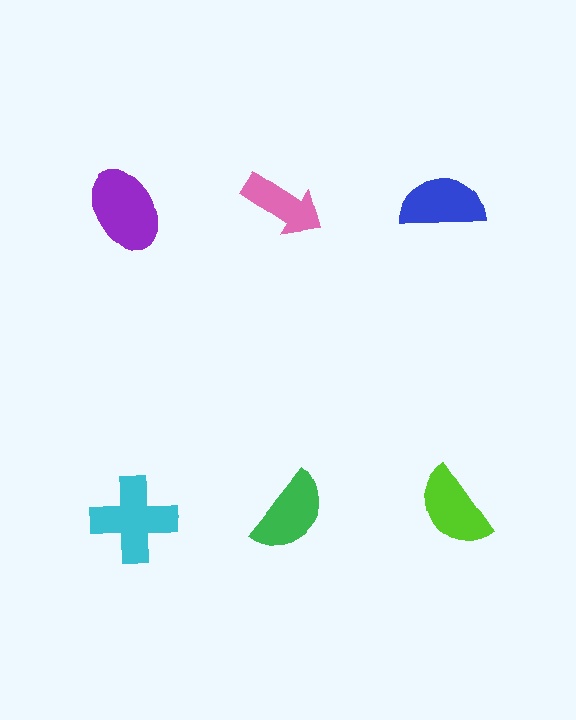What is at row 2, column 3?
A lime semicircle.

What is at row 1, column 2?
A pink arrow.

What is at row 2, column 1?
A cyan cross.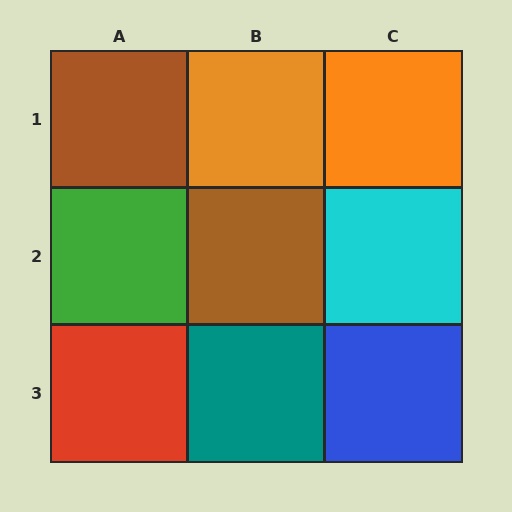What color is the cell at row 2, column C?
Cyan.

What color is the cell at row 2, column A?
Green.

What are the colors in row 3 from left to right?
Red, teal, blue.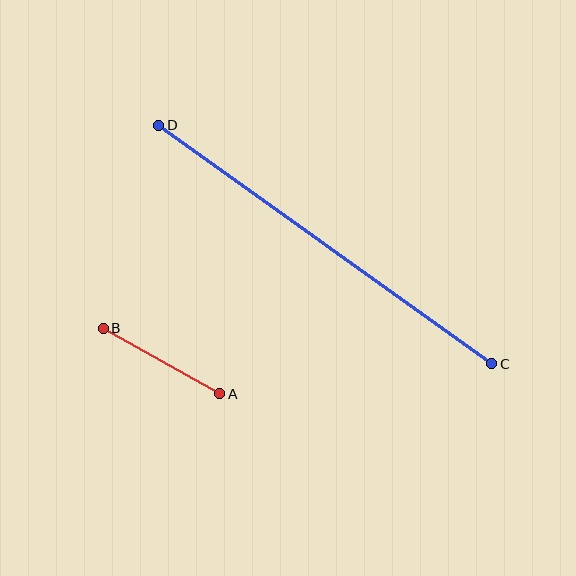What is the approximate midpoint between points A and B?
The midpoint is at approximately (161, 361) pixels.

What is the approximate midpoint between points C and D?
The midpoint is at approximately (325, 245) pixels.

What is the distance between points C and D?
The distance is approximately 410 pixels.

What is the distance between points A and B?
The distance is approximately 133 pixels.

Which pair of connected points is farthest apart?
Points C and D are farthest apart.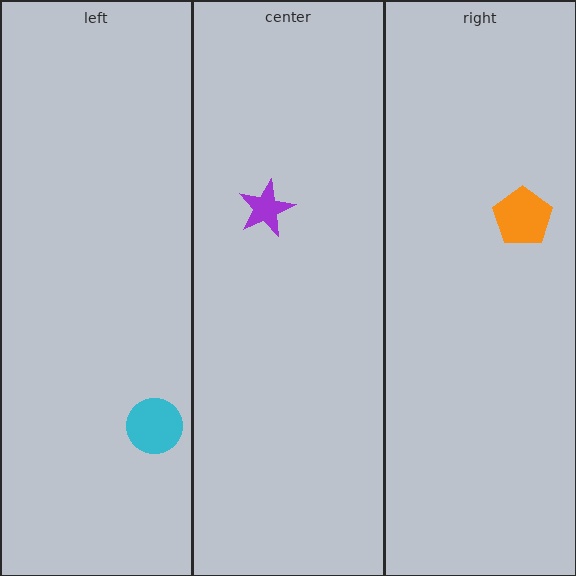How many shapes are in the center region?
1.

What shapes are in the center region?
The purple star.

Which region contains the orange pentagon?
The right region.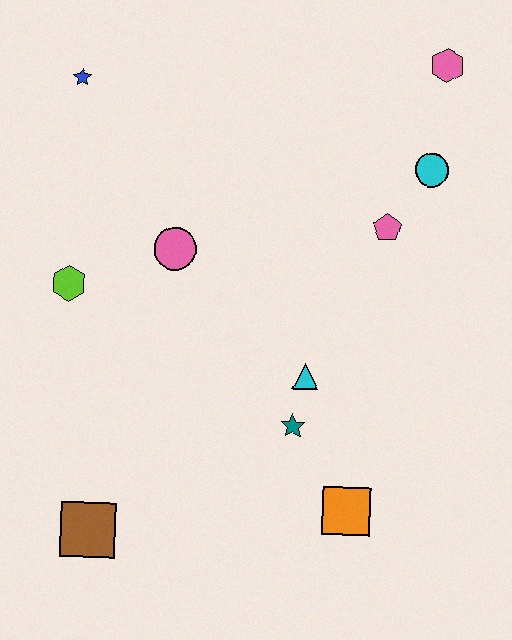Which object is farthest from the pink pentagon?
The brown square is farthest from the pink pentagon.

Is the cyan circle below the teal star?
No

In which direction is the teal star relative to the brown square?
The teal star is to the right of the brown square.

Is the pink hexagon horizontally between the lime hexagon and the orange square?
No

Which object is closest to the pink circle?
The lime hexagon is closest to the pink circle.